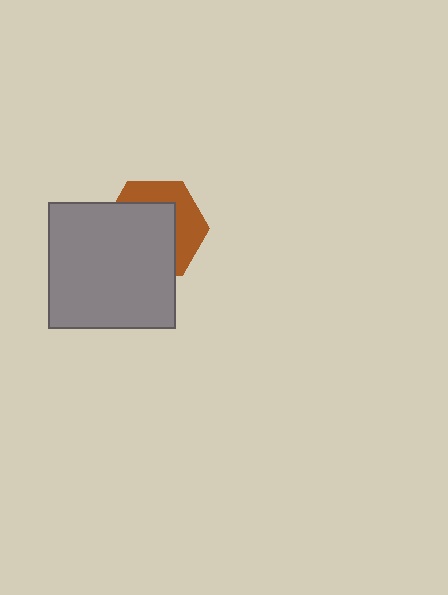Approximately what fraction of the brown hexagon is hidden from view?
Roughly 61% of the brown hexagon is hidden behind the gray square.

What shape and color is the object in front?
The object in front is a gray square.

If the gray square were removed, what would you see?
You would see the complete brown hexagon.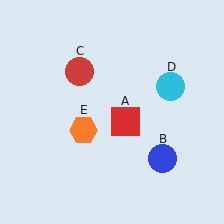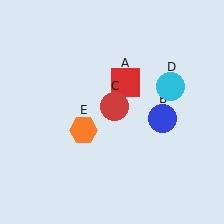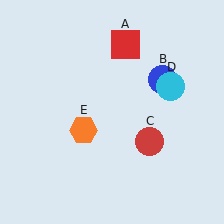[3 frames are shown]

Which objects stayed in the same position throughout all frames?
Cyan circle (object D) and orange hexagon (object E) remained stationary.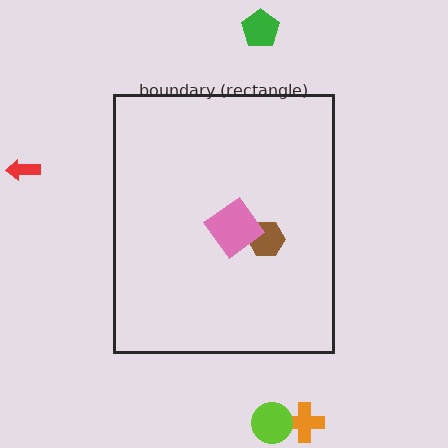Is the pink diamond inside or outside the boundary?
Inside.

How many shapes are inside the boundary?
2 inside, 4 outside.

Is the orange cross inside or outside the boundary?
Outside.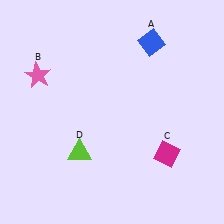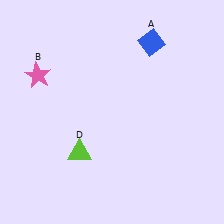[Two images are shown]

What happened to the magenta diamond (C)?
The magenta diamond (C) was removed in Image 2. It was in the bottom-right area of Image 1.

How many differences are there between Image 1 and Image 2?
There is 1 difference between the two images.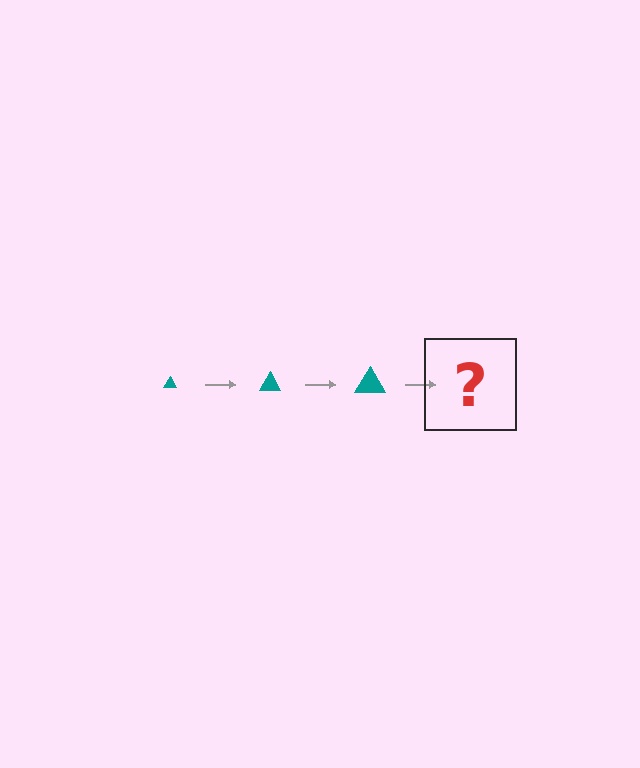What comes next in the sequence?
The next element should be a teal triangle, larger than the previous one.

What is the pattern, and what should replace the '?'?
The pattern is that the triangle gets progressively larger each step. The '?' should be a teal triangle, larger than the previous one.